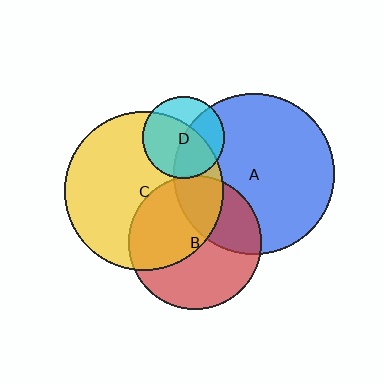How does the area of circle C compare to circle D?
Approximately 3.8 times.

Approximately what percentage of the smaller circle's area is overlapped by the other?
Approximately 5%.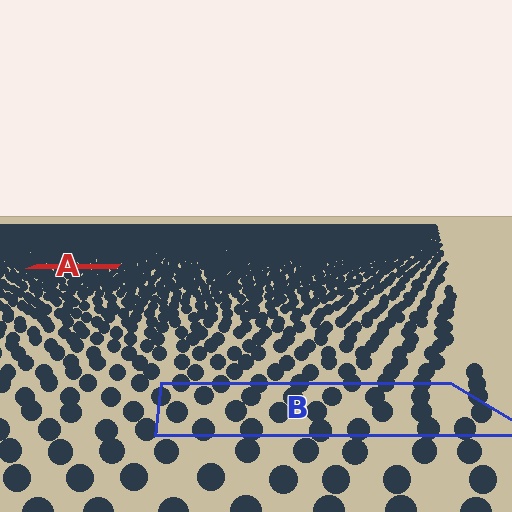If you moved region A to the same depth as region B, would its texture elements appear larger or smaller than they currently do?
They would appear larger. At a closer depth, the same texture elements are projected at a bigger on-screen size.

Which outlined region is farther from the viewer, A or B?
Region A is farther from the viewer — the texture elements inside it appear smaller and more densely packed.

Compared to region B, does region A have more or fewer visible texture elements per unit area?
Region A has more texture elements per unit area — they are packed more densely because it is farther away.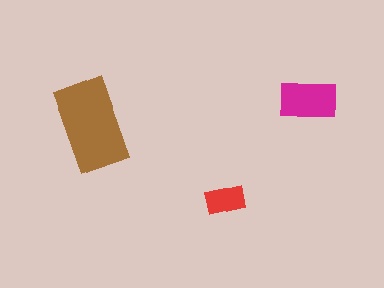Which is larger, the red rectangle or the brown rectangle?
The brown one.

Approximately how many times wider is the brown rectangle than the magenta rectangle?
About 1.5 times wider.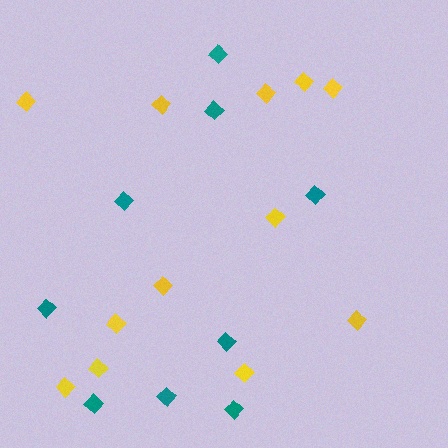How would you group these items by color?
There are 2 groups: one group of yellow diamonds (12) and one group of teal diamonds (9).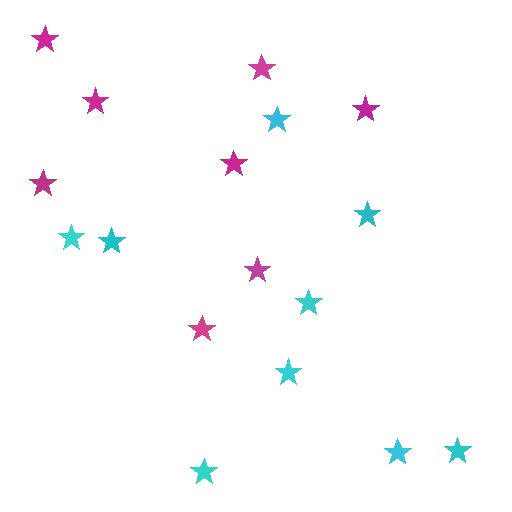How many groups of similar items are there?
There are 2 groups: one group of cyan stars (9) and one group of magenta stars (8).